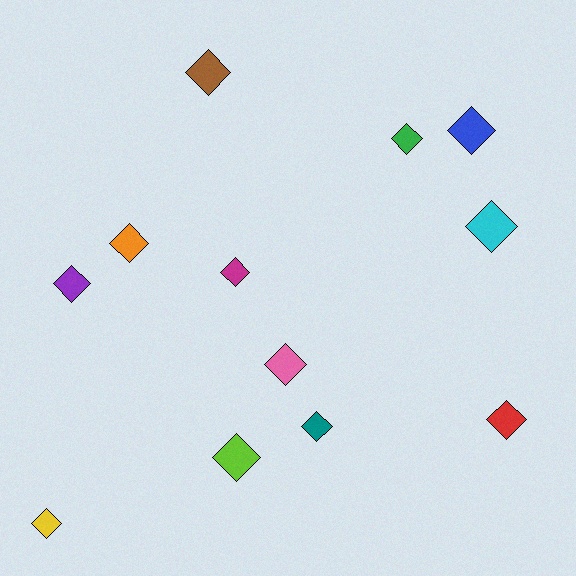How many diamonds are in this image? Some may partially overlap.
There are 12 diamonds.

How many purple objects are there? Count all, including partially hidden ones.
There is 1 purple object.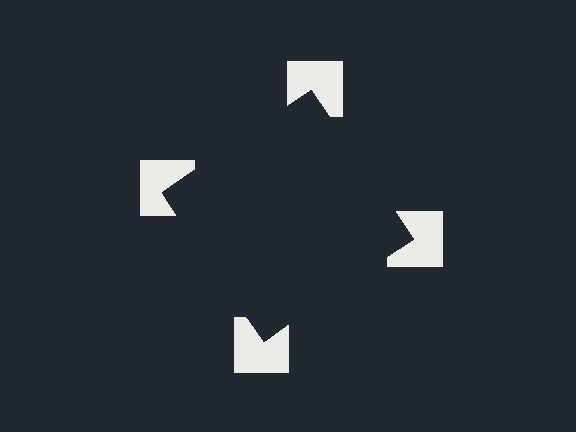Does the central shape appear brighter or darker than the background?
It typically appears slightly darker than the background, even though no actual brightness change is drawn.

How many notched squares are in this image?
There are 4 — one at each vertex of the illusory square.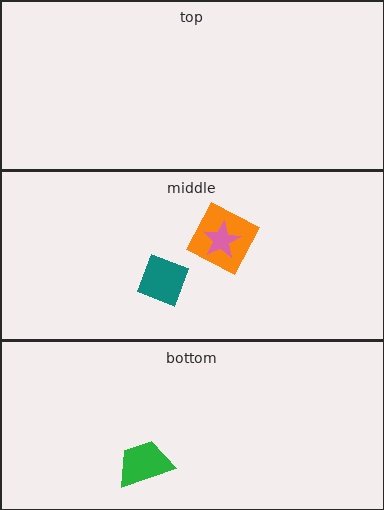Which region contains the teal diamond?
The middle region.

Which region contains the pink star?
The middle region.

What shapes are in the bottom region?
The green trapezoid.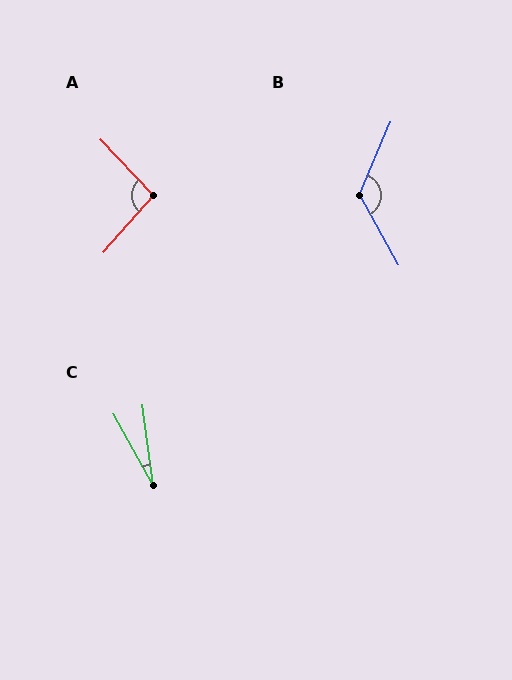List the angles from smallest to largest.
C (22°), A (95°), B (127°).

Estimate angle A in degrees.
Approximately 95 degrees.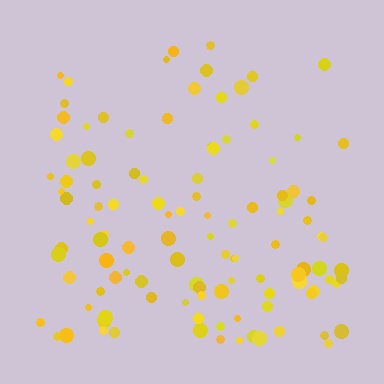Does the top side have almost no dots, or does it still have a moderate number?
Still a moderate number, just noticeably fewer than the bottom.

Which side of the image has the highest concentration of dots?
The bottom.